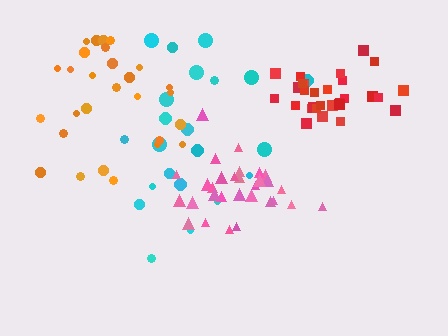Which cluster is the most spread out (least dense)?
Cyan.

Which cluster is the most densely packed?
Red.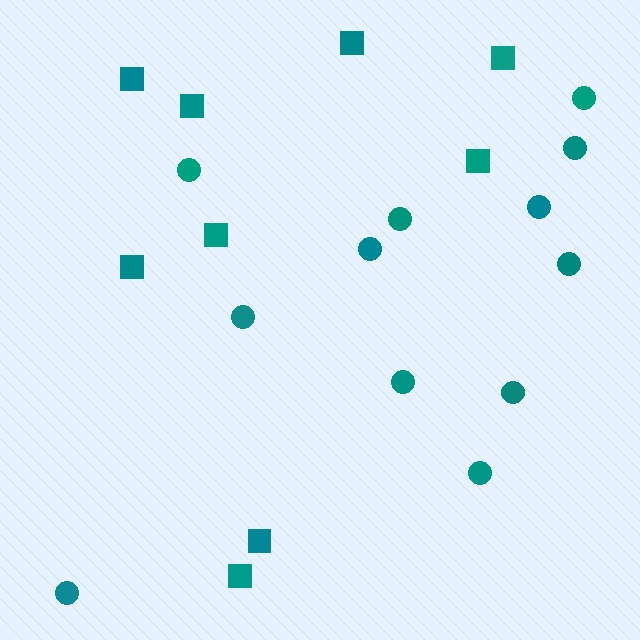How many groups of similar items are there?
There are 2 groups: one group of squares (9) and one group of circles (12).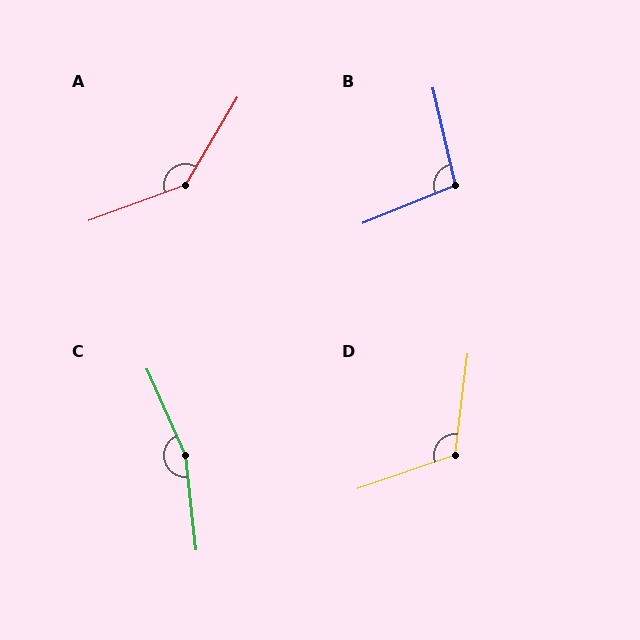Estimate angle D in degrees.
Approximately 116 degrees.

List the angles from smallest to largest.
B (99°), D (116°), A (141°), C (162°).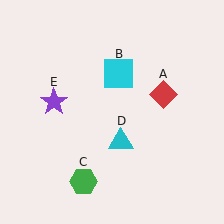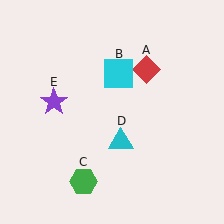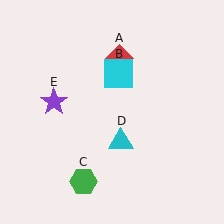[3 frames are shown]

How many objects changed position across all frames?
1 object changed position: red diamond (object A).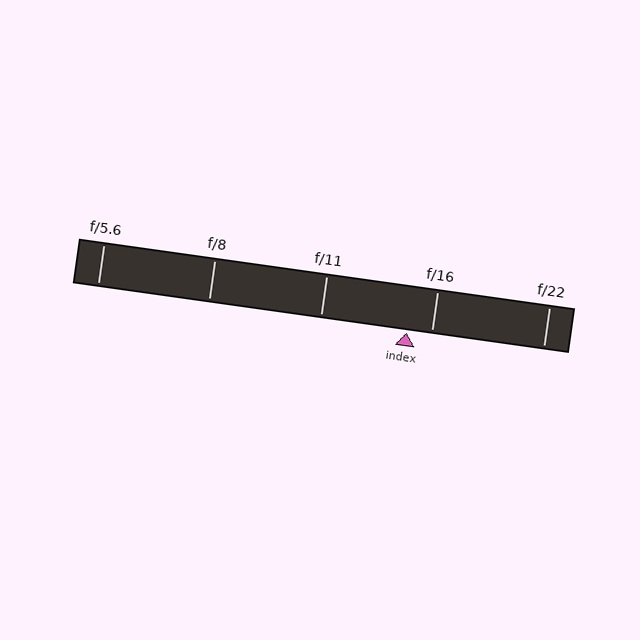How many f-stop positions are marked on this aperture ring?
There are 5 f-stop positions marked.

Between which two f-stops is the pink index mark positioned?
The index mark is between f/11 and f/16.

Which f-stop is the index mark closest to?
The index mark is closest to f/16.